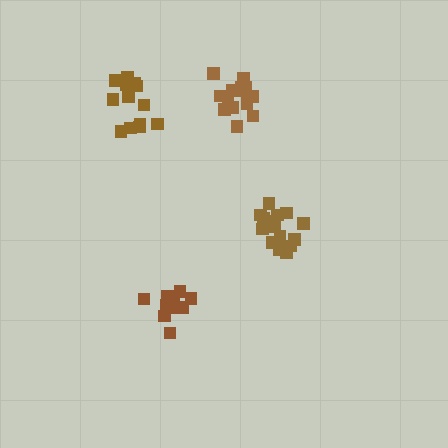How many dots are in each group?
Group 1: 13 dots, Group 2: 16 dots, Group 3: 15 dots, Group 4: 13 dots (57 total).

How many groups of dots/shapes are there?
There are 4 groups.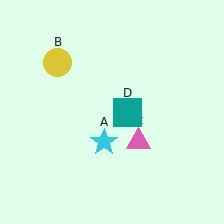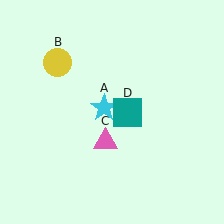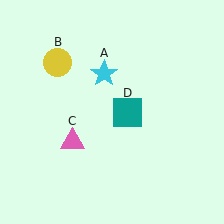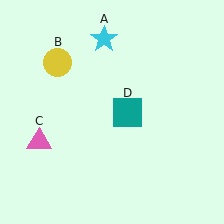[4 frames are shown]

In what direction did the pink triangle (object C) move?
The pink triangle (object C) moved left.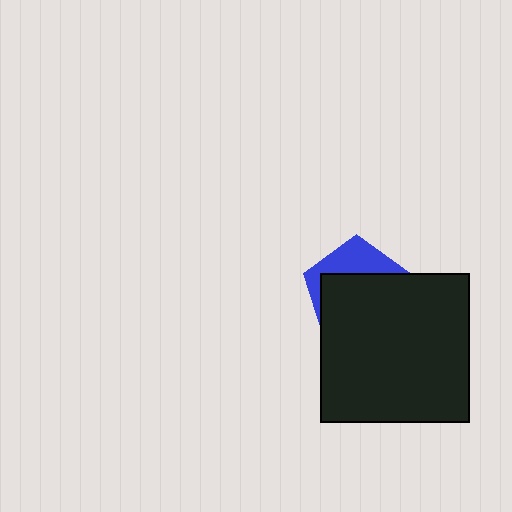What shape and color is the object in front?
The object in front is a black square.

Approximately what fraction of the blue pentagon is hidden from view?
Roughly 67% of the blue pentagon is hidden behind the black square.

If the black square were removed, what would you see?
You would see the complete blue pentagon.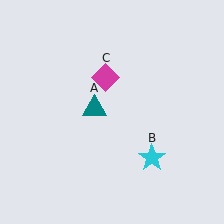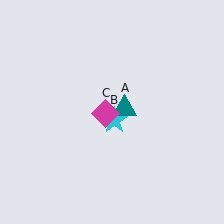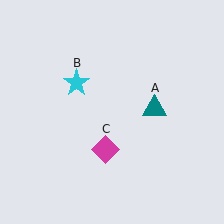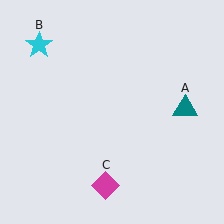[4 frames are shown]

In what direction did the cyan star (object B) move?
The cyan star (object B) moved up and to the left.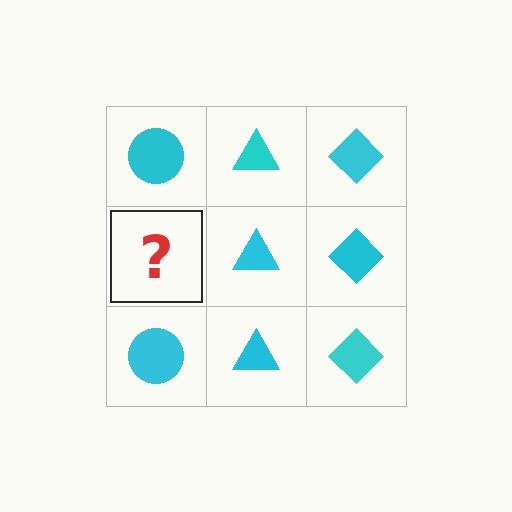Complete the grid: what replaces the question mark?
The question mark should be replaced with a cyan circle.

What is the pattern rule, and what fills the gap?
The rule is that each column has a consistent shape. The gap should be filled with a cyan circle.